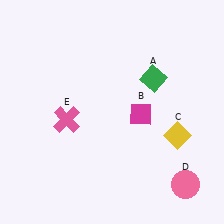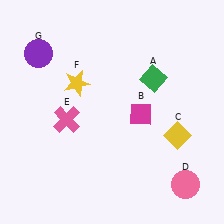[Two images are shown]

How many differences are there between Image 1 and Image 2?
There are 2 differences between the two images.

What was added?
A yellow star (F), a purple circle (G) were added in Image 2.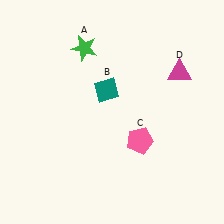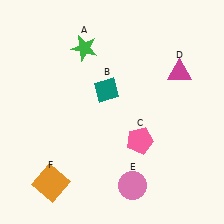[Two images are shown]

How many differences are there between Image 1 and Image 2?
There are 2 differences between the two images.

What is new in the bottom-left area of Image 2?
An orange square (F) was added in the bottom-left area of Image 2.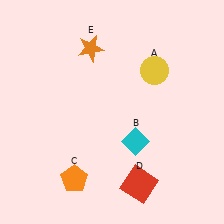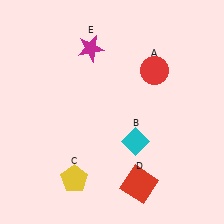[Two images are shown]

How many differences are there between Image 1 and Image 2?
There are 3 differences between the two images.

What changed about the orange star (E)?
In Image 1, E is orange. In Image 2, it changed to magenta.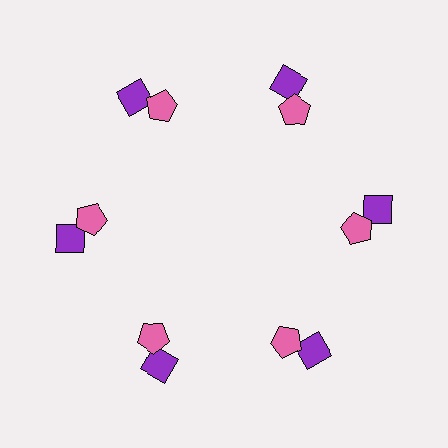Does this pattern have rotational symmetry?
Yes, this pattern has 6-fold rotational symmetry. It looks the same after rotating 60 degrees around the center.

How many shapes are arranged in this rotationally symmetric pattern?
There are 12 shapes, arranged in 6 groups of 2.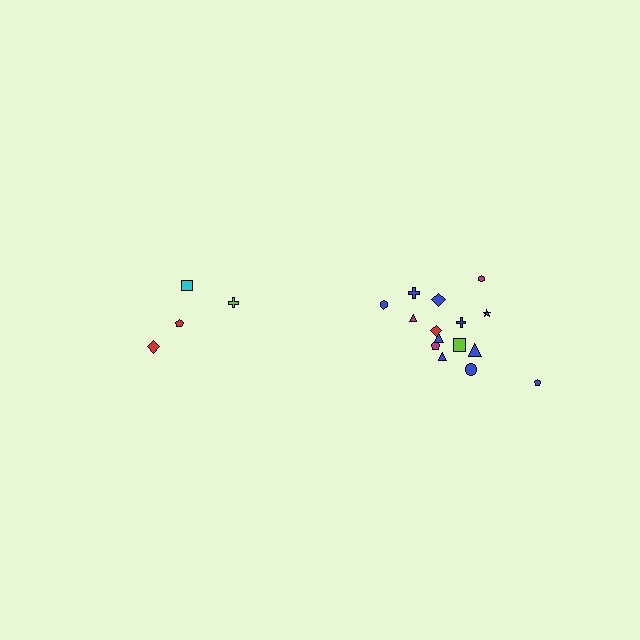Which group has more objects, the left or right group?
The right group.